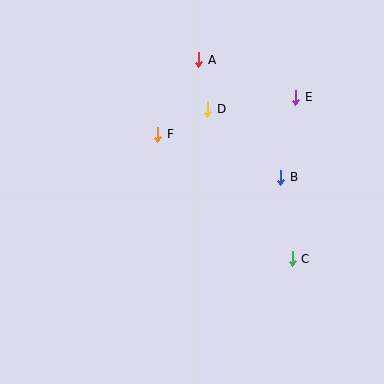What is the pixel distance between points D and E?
The distance between D and E is 89 pixels.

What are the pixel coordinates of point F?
Point F is at (158, 134).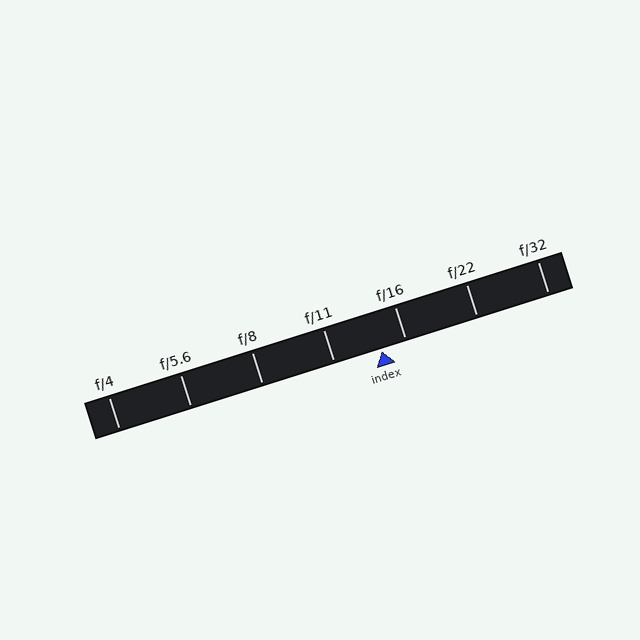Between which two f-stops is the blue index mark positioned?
The index mark is between f/11 and f/16.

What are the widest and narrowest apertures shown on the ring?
The widest aperture shown is f/4 and the narrowest is f/32.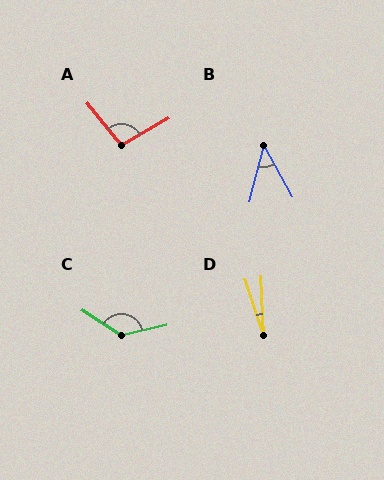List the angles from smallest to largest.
D (17°), B (43°), A (99°), C (133°).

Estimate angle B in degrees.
Approximately 43 degrees.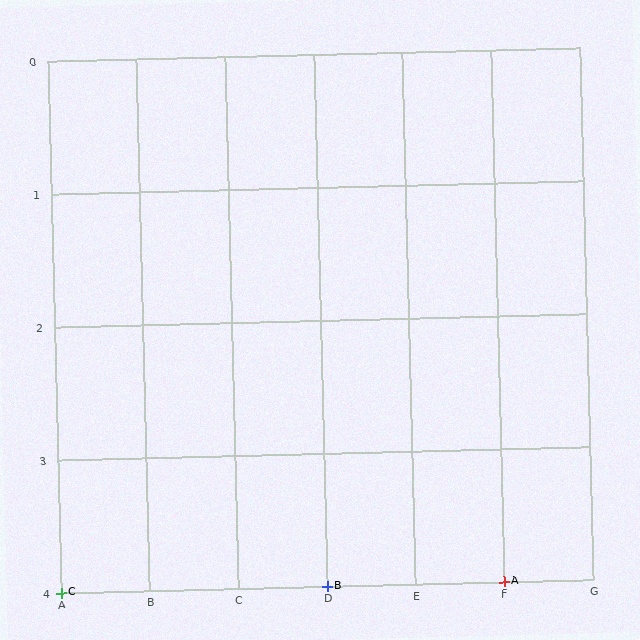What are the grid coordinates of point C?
Point C is at grid coordinates (A, 4).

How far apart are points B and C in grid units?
Points B and C are 3 columns apart.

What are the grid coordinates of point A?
Point A is at grid coordinates (F, 4).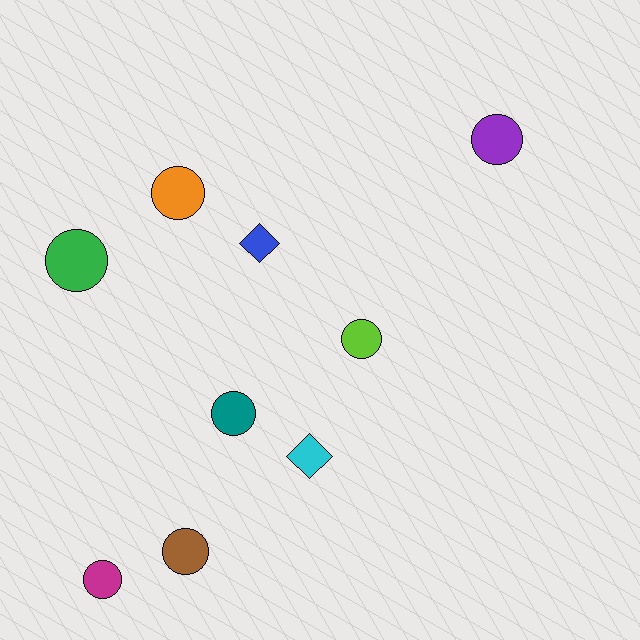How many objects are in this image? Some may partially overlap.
There are 9 objects.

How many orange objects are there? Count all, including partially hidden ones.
There is 1 orange object.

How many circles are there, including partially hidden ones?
There are 7 circles.